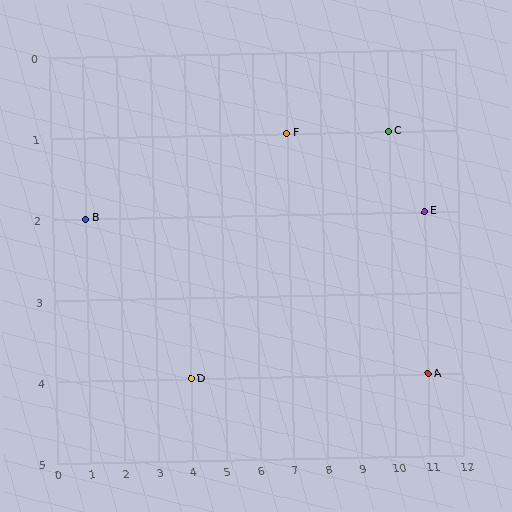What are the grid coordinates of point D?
Point D is at grid coordinates (4, 4).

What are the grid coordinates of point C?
Point C is at grid coordinates (10, 1).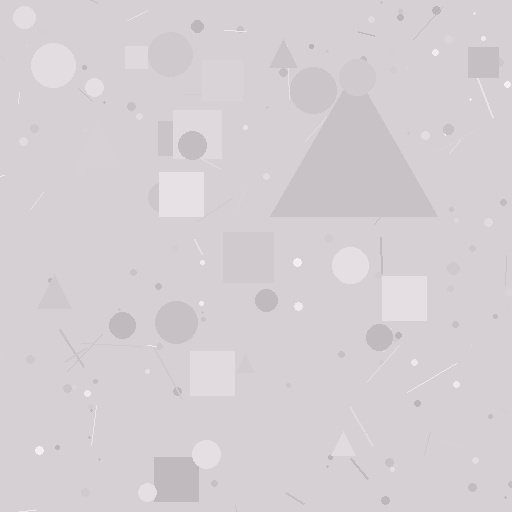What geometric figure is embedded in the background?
A triangle is embedded in the background.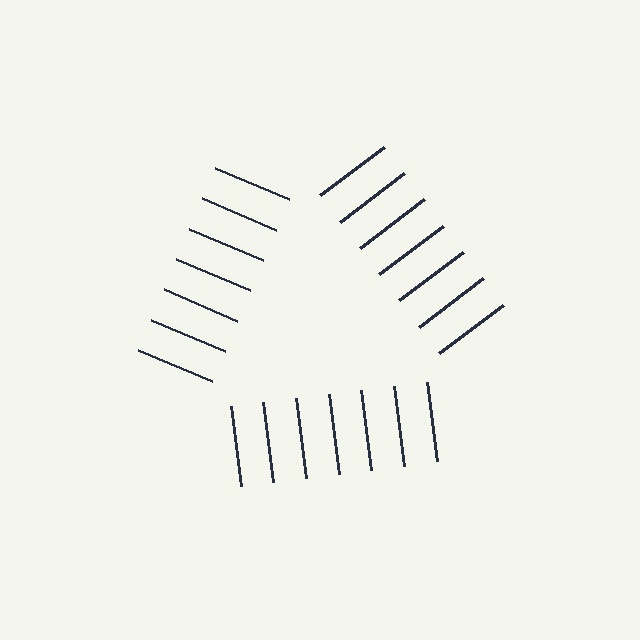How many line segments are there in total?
21 — 7 along each of the 3 edges.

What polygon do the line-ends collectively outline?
An illusory triangle — the line segments terminate on its edges but no continuous stroke is drawn.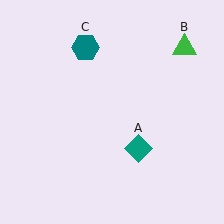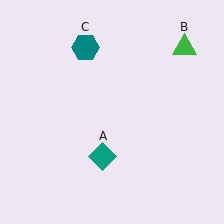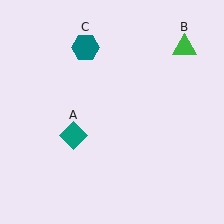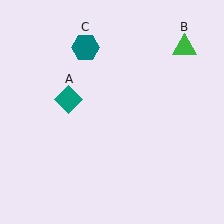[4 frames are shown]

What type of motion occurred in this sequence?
The teal diamond (object A) rotated clockwise around the center of the scene.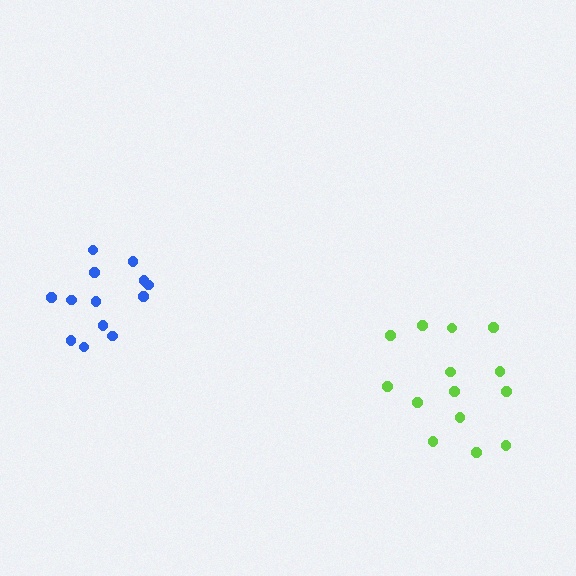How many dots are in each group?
Group 1: 13 dots, Group 2: 14 dots (27 total).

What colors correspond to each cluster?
The clusters are colored: blue, lime.